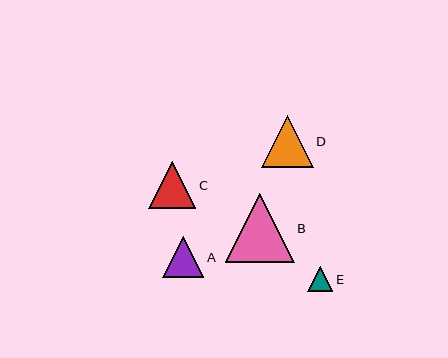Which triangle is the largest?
Triangle B is the largest with a size of approximately 69 pixels.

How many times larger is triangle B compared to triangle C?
Triangle B is approximately 1.5 times the size of triangle C.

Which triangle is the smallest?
Triangle E is the smallest with a size of approximately 25 pixels.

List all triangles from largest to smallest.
From largest to smallest: B, D, C, A, E.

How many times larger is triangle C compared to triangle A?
Triangle C is approximately 1.1 times the size of triangle A.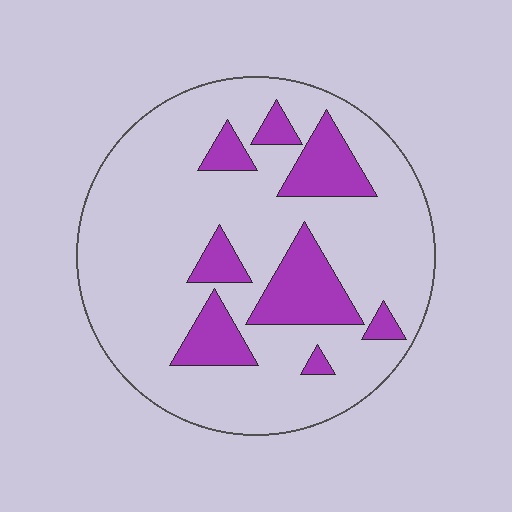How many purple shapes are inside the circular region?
8.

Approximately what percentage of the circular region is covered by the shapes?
Approximately 20%.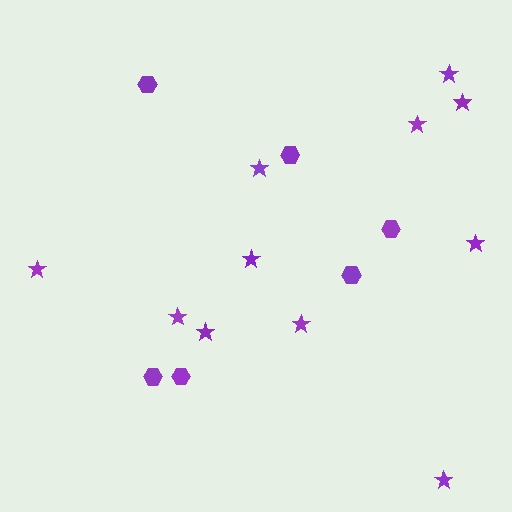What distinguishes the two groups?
There are 2 groups: one group of hexagons (6) and one group of stars (11).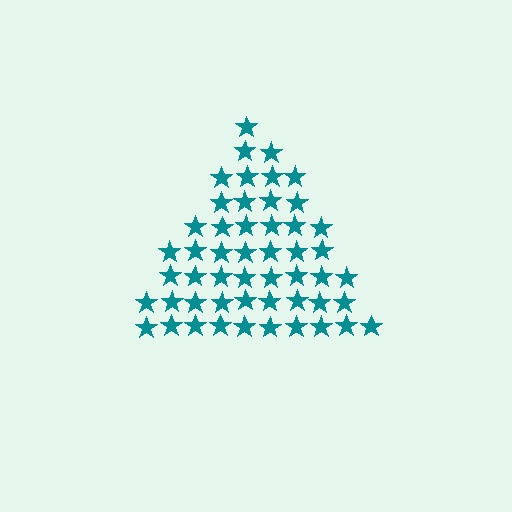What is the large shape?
The large shape is a triangle.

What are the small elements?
The small elements are stars.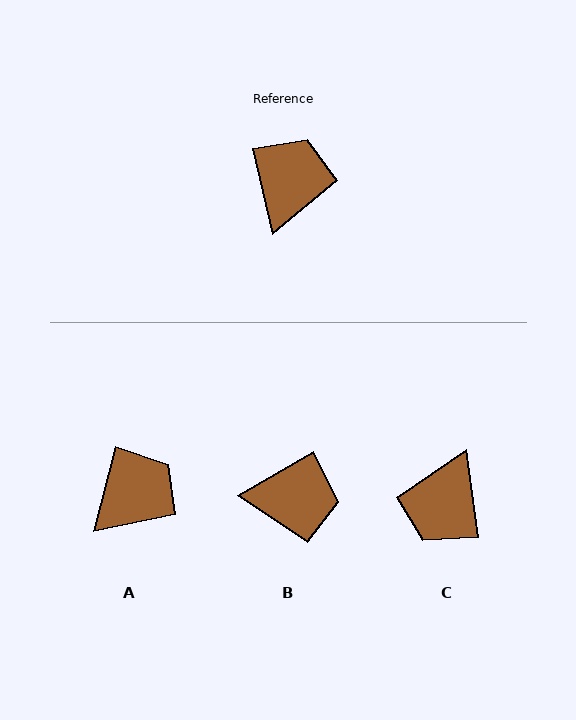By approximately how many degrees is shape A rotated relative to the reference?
Approximately 28 degrees clockwise.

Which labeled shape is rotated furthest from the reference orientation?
C, about 174 degrees away.